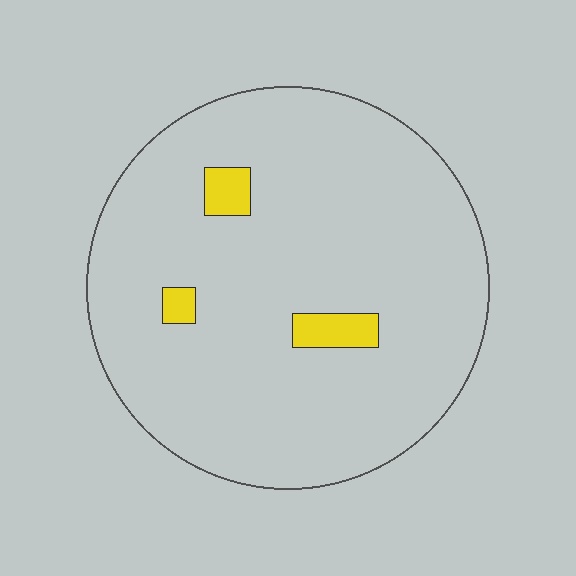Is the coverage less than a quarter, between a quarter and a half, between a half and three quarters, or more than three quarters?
Less than a quarter.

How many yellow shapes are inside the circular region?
3.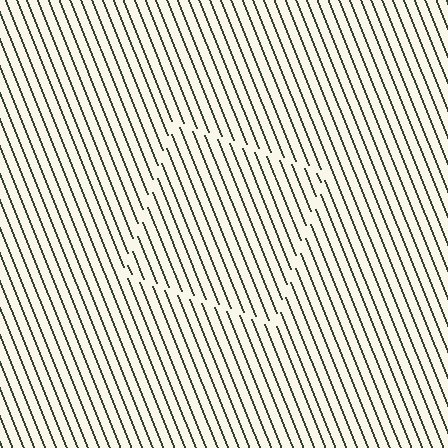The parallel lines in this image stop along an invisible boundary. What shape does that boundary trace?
An illusory square. The interior of the shape contains the same grating, shifted by half a period — the contour is defined by the phase discontinuity where line-ends from the inner and outer gratings abut.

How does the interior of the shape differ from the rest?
The interior of the shape contains the same grating, shifted by half a period — the contour is defined by the phase discontinuity where line-ends from the inner and outer gratings abut.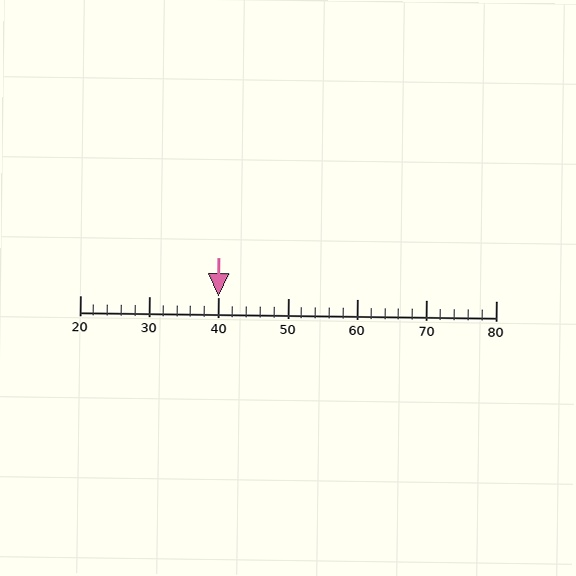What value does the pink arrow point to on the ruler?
The pink arrow points to approximately 40.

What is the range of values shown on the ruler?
The ruler shows values from 20 to 80.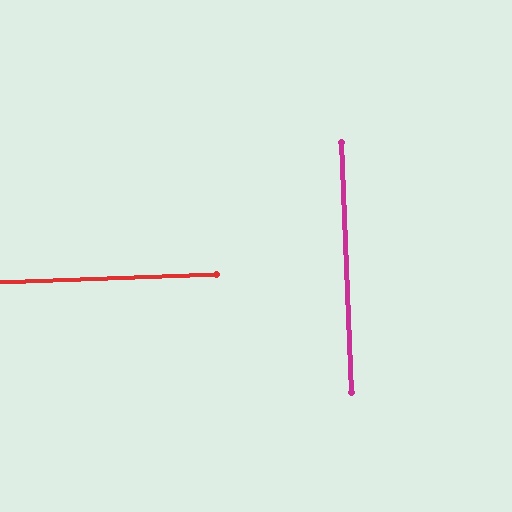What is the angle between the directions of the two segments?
Approximately 90 degrees.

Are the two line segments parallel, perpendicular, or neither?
Perpendicular — they meet at approximately 90°.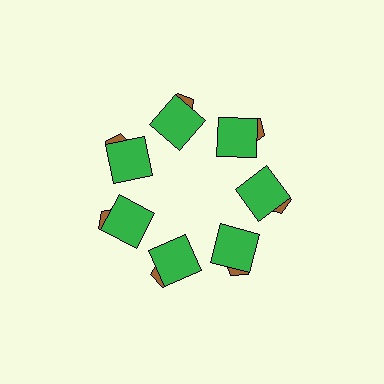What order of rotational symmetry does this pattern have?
This pattern has 7-fold rotational symmetry.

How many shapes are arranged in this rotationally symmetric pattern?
There are 14 shapes, arranged in 7 groups of 2.